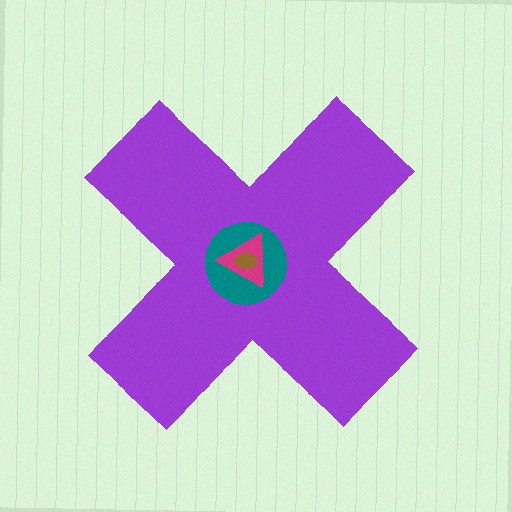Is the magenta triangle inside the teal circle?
Yes.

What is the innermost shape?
The brown ellipse.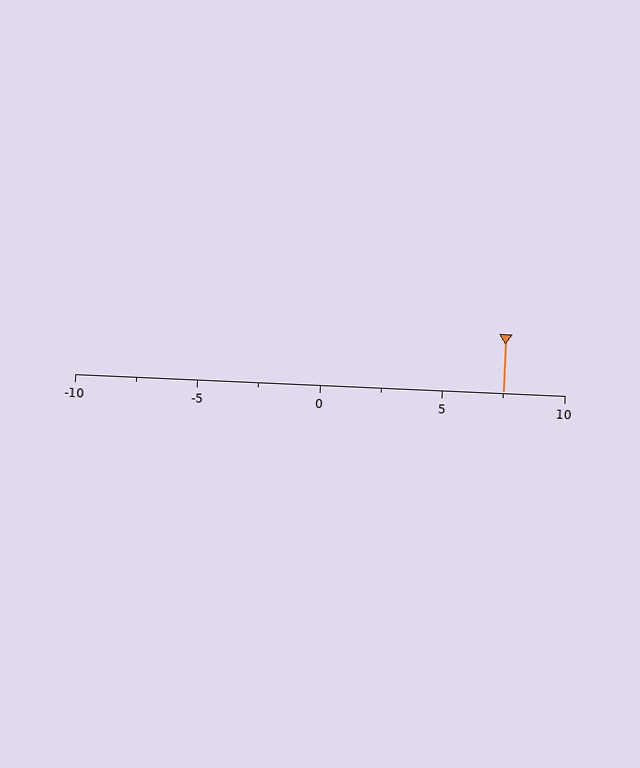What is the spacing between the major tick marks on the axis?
The major ticks are spaced 5 apart.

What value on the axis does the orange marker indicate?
The marker indicates approximately 7.5.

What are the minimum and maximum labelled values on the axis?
The axis runs from -10 to 10.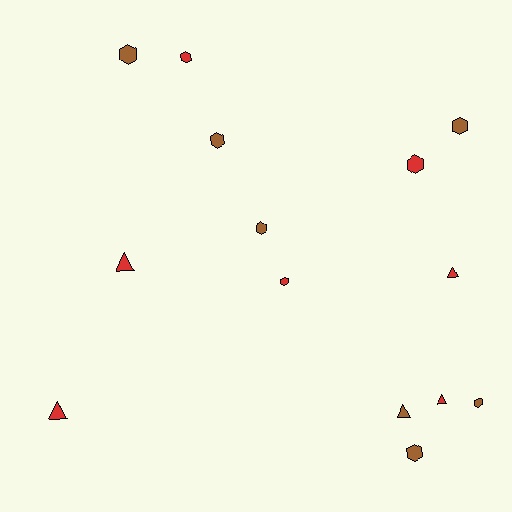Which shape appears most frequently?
Hexagon, with 9 objects.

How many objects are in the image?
There are 14 objects.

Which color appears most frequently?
Brown, with 7 objects.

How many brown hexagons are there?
There are 6 brown hexagons.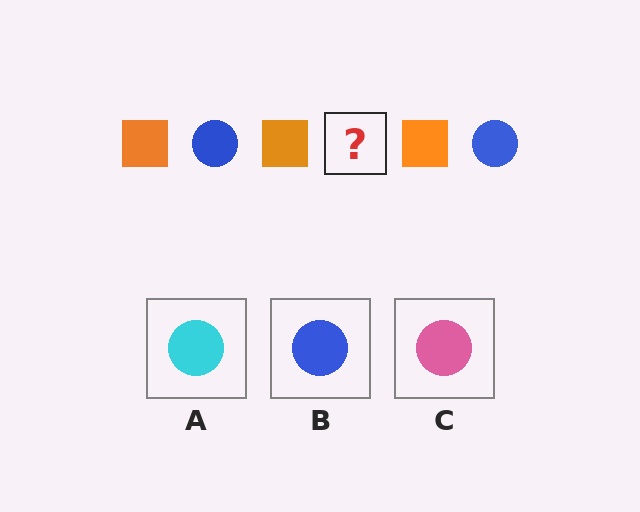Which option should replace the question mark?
Option B.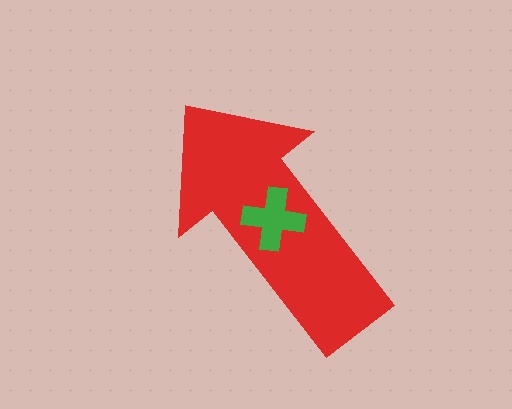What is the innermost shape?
The green cross.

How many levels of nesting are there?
2.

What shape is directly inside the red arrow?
The green cross.